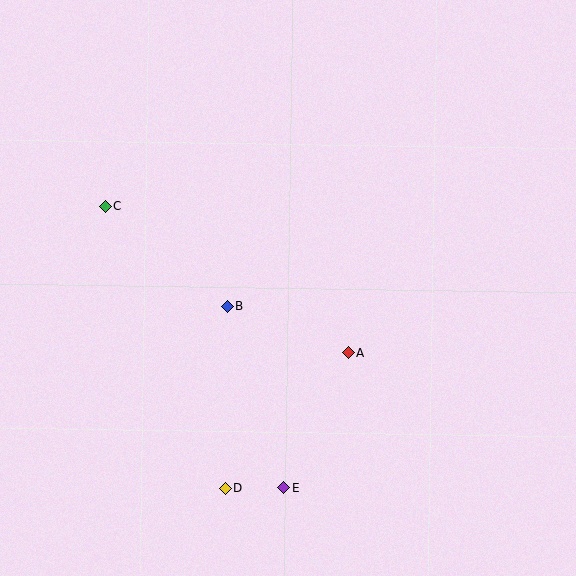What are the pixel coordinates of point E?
Point E is at (284, 488).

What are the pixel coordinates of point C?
Point C is at (105, 206).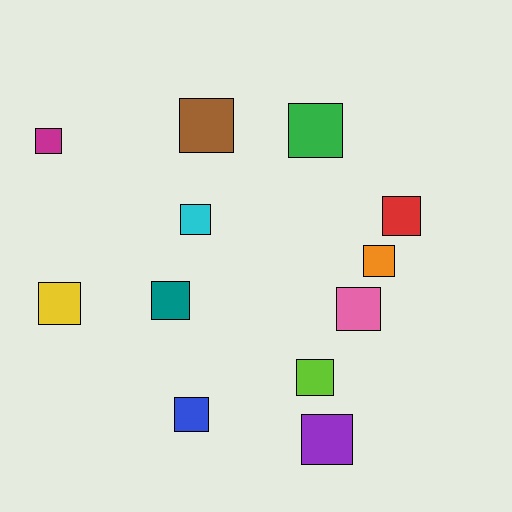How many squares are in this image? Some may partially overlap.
There are 12 squares.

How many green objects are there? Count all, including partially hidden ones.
There is 1 green object.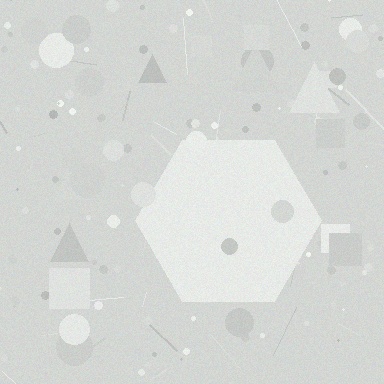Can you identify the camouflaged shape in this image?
The camouflaged shape is a hexagon.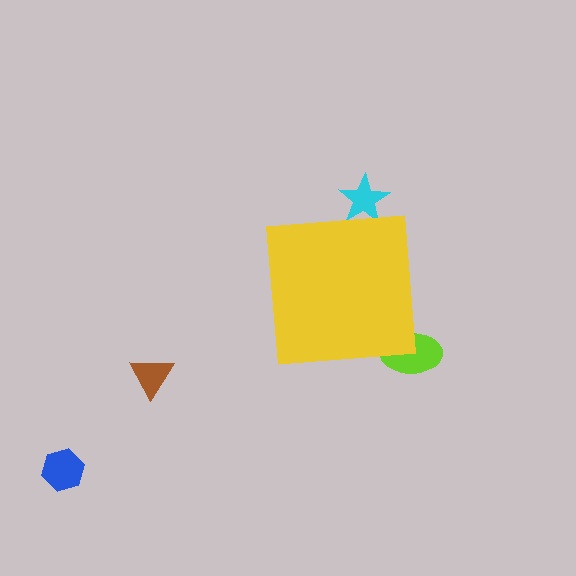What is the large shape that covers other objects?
A yellow square.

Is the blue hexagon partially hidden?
No, the blue hexagon is fully visible.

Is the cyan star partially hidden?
Yes, the cyan star is partially hidden behind the yellow square.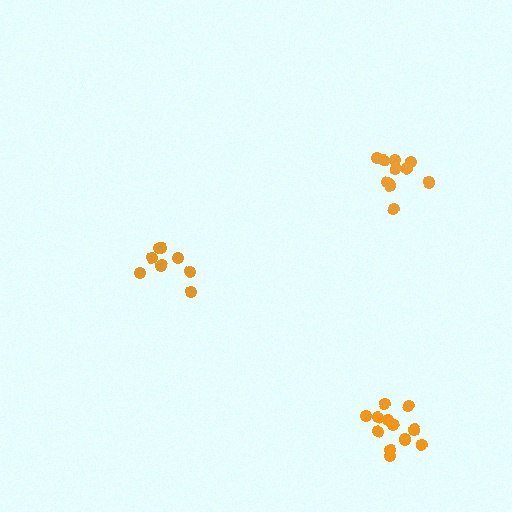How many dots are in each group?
Group 1: 10 dots, Group 2: 8 dots, Group 3: 12 dots (30 total).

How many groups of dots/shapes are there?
There are 3 groups.